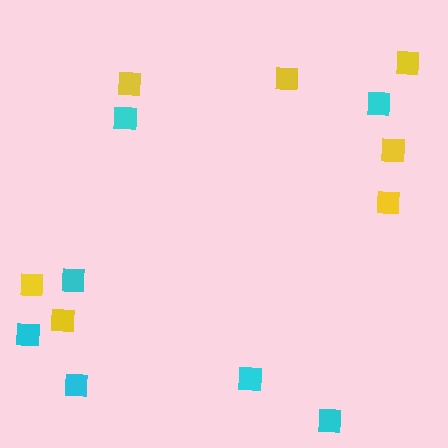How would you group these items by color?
There are 2 groups: one group of yellow squares (7) and one group of cyan squares (7).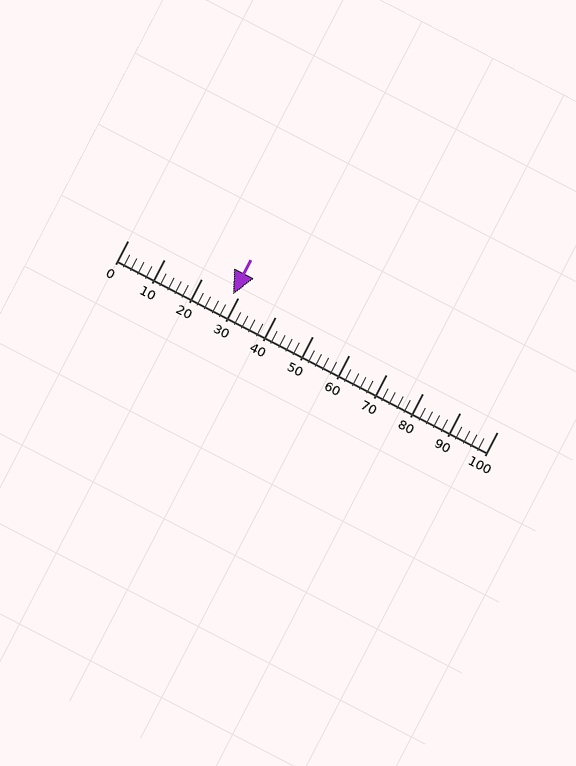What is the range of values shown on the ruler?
The ruler shows values from 0 to 100.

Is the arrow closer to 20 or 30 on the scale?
The arrow is closer to 30.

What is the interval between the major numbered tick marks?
The major tick marks are spaced 10 units apart.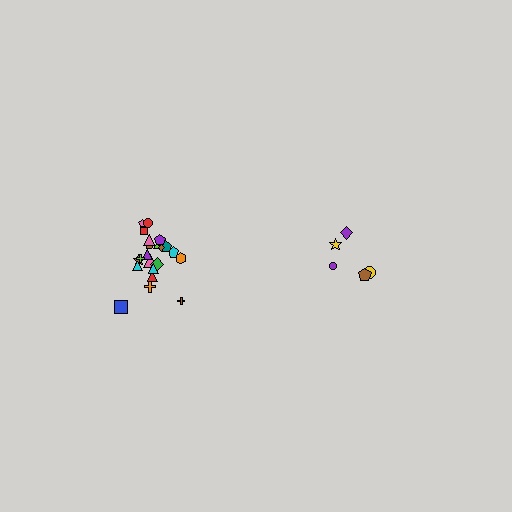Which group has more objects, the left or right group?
The left group.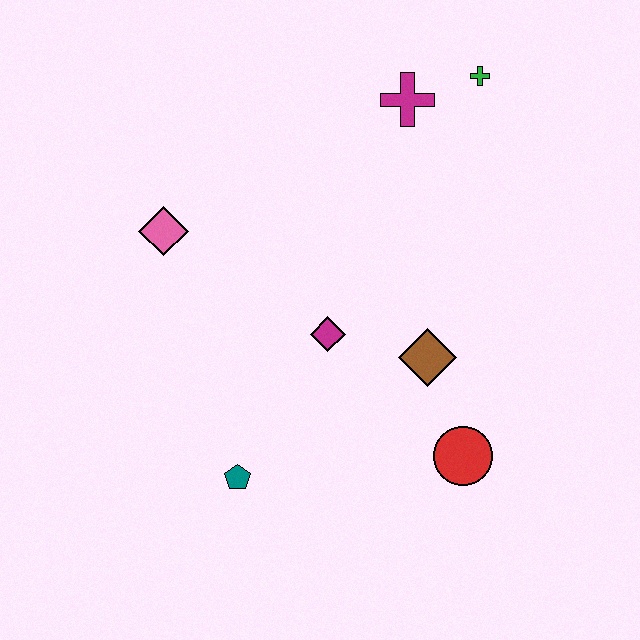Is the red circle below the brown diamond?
Yes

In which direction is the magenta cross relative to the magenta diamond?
The magenta cross is above the magenta diamond.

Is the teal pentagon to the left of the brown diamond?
Yes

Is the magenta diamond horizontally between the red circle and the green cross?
No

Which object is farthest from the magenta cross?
The teal pentagon is farthest from the magenta cross.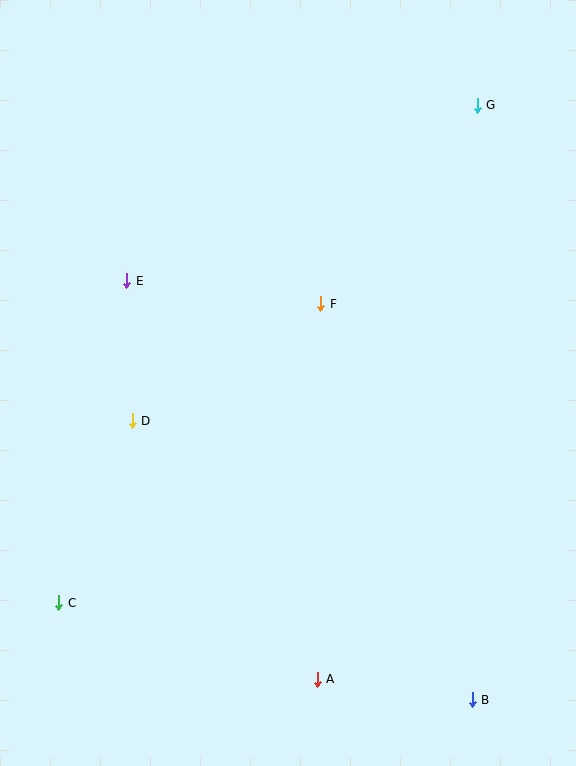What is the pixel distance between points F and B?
The distance between F and B is 424 pixels.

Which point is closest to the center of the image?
Point F at (321, 304) is closest to the center.